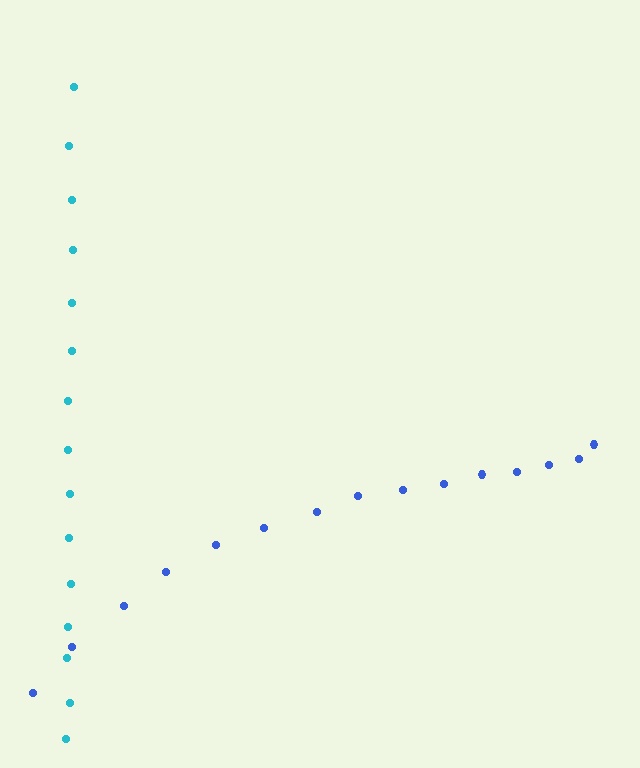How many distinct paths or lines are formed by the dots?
There are 2 distinct paths.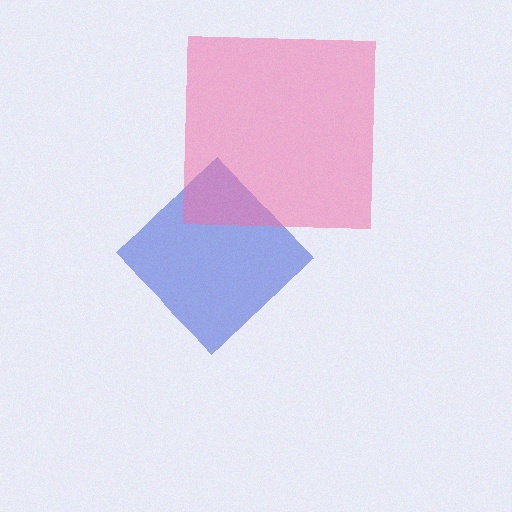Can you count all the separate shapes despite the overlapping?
Yes, there are 2 separate shapes.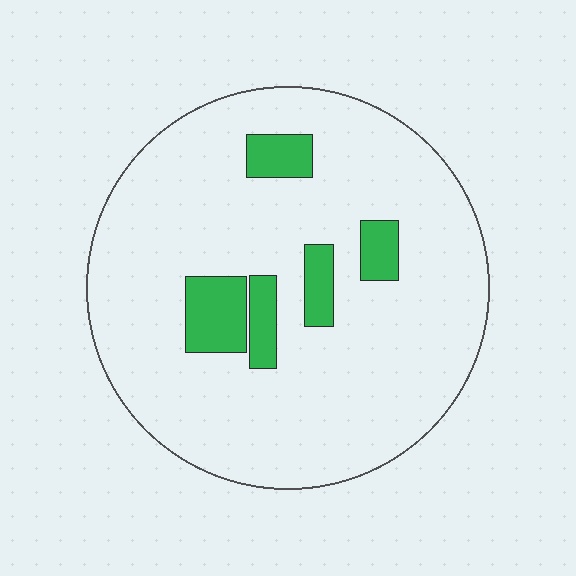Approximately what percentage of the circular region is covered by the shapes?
Approximately 10%.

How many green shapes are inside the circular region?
5.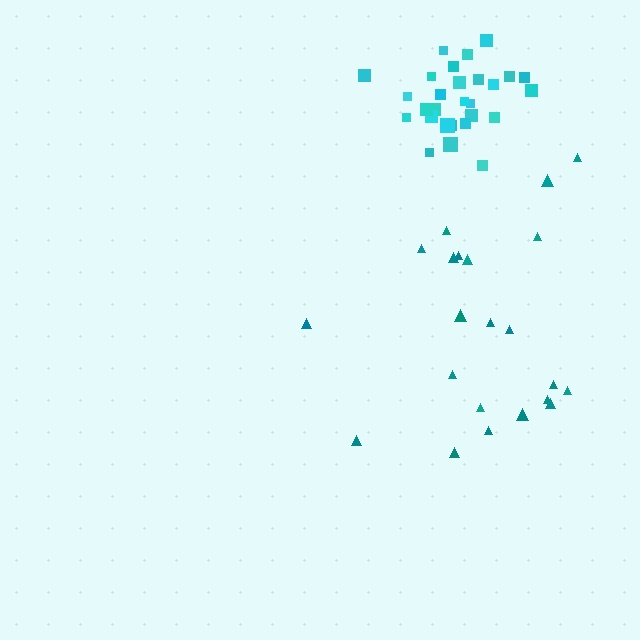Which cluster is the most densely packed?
Cyan.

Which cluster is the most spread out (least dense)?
Teal.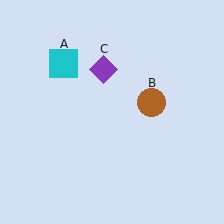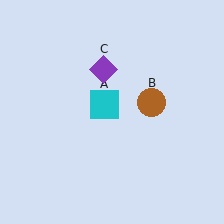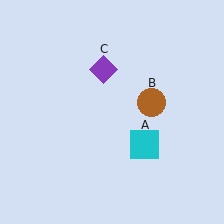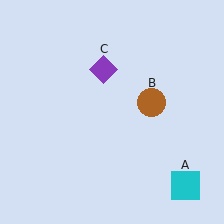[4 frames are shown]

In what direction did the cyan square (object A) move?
The cyan square (object A) moved down and to the right.